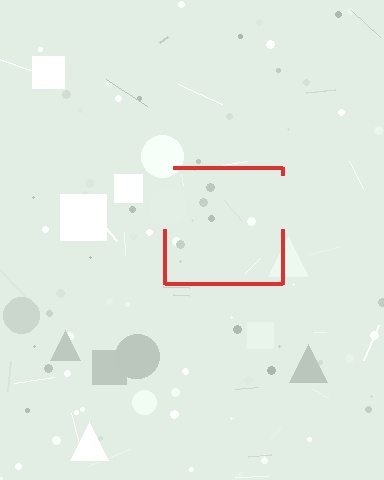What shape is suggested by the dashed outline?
The dashed outline suggests a square.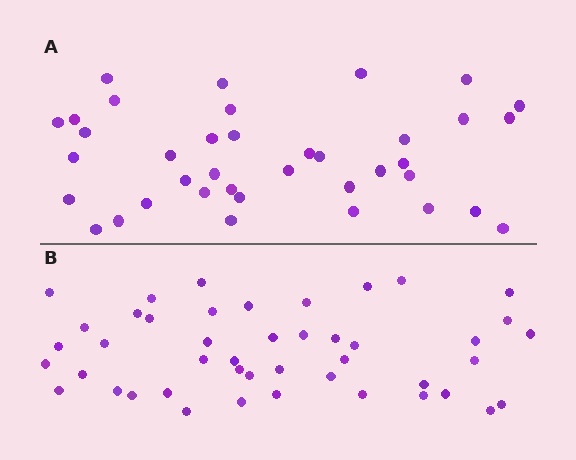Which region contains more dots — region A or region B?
Region B (the bottom region) has more dots.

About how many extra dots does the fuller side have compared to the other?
Region B has roughly 8 or so more dots than region A.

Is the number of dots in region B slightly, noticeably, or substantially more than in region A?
Region B has only slightly more — the two regions are fairly close. The ratio is roughly 1.2 to 1.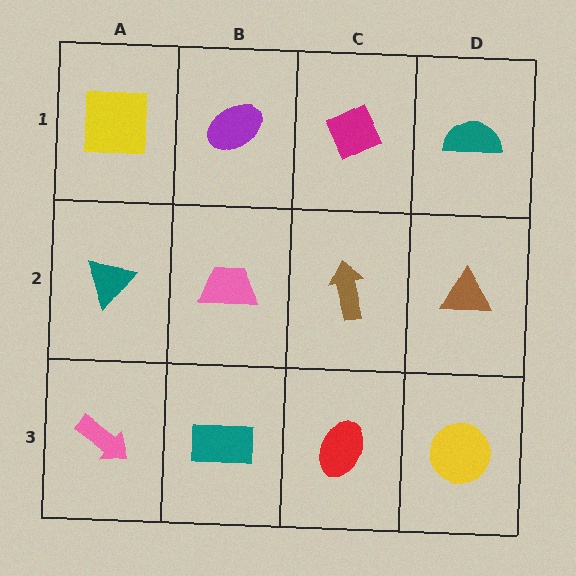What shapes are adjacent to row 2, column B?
A purple ellipse (row 1, column B), a teal rectangle (row 3, column B), a teal triangle (row 2, column A), a brown arrow (row 2, column C).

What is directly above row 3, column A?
A teal triangle.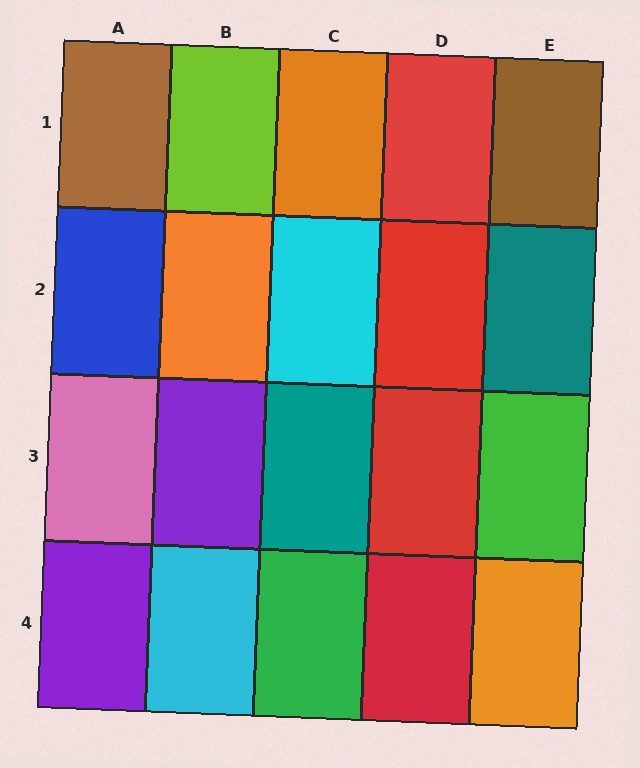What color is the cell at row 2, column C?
Cyan.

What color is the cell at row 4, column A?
Purple.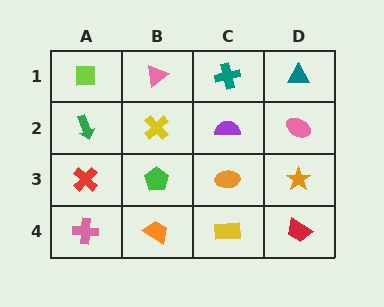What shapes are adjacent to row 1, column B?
A yellow cross (row 2, column B), a lime square (row 1, column A), a teal cross (row 1, column C).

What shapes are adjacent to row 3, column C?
A purple semicircle (row 2, column C), a yellow rectangle (row 4, column C), a green pentagon (row 3, column B), an orange star (row 3, column D).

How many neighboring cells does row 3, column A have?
3.